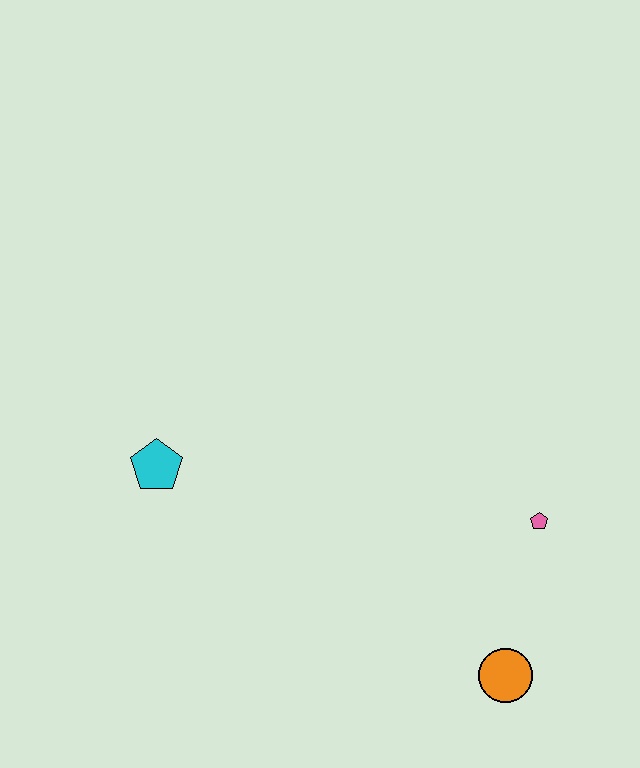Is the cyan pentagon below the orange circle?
No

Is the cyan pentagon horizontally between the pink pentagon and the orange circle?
No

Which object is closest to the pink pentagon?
The orange circle is closest to the pink pentagon.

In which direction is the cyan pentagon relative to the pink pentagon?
The cyan pentagon is to the left of the pink pentagon.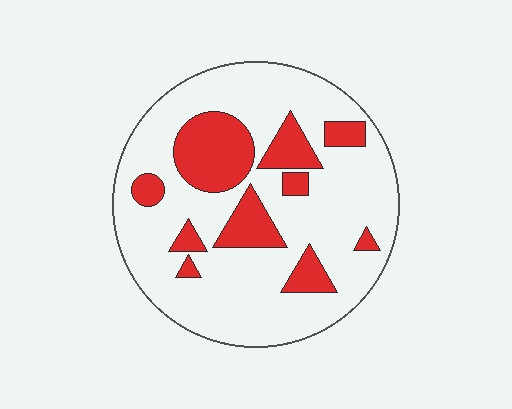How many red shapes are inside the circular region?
10.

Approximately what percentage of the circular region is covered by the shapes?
Approximately 25%.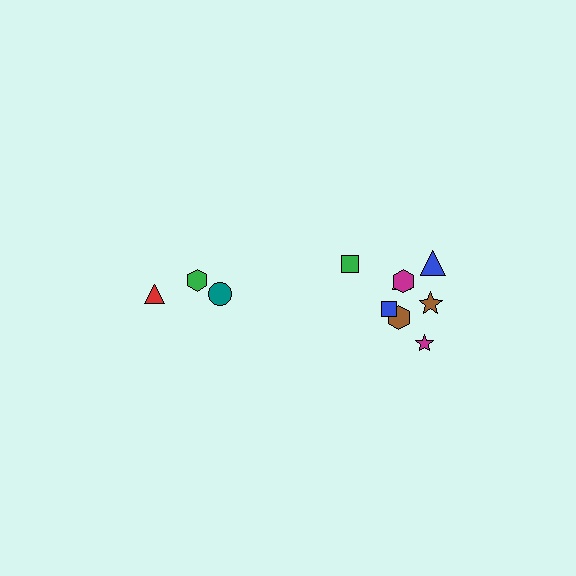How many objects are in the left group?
There are 3 objects.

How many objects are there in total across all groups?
There are 11 objects.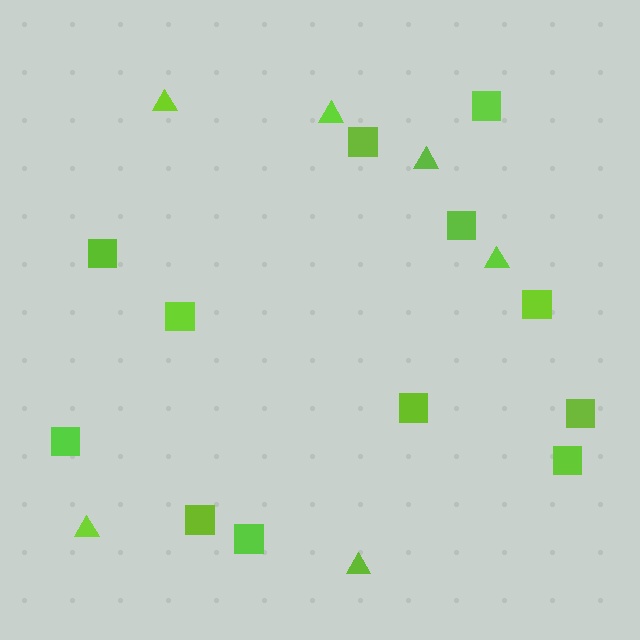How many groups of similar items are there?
There are 2 groups: one group of squares (12) and one group of triangles (6).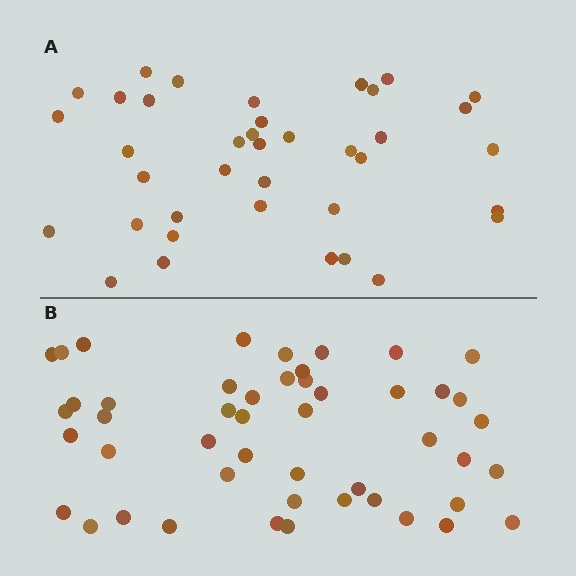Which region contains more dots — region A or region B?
Region B (the bottom region) has more dots.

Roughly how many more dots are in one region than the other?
Region B has roughly 10 or so more dots than region A.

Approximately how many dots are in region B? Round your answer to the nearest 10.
About 50 dots. (The exact count is 48, which rounds to 50.)